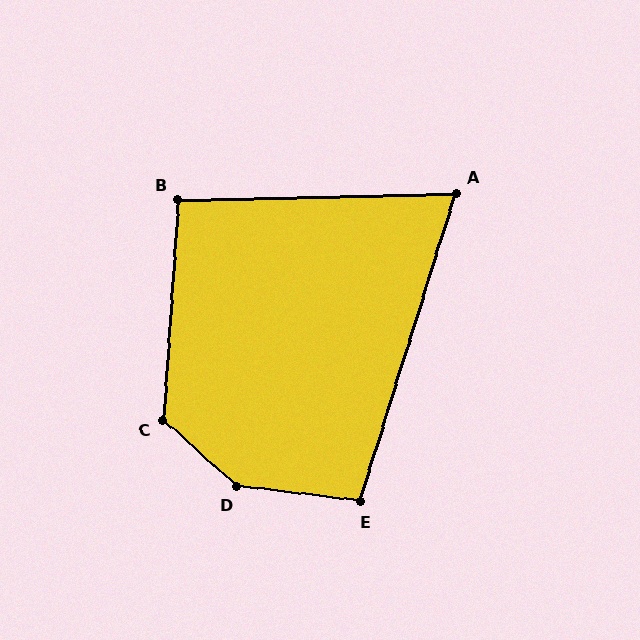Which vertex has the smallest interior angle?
A, at approximately 71 degrees.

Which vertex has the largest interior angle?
D, at approximately 145 degrees.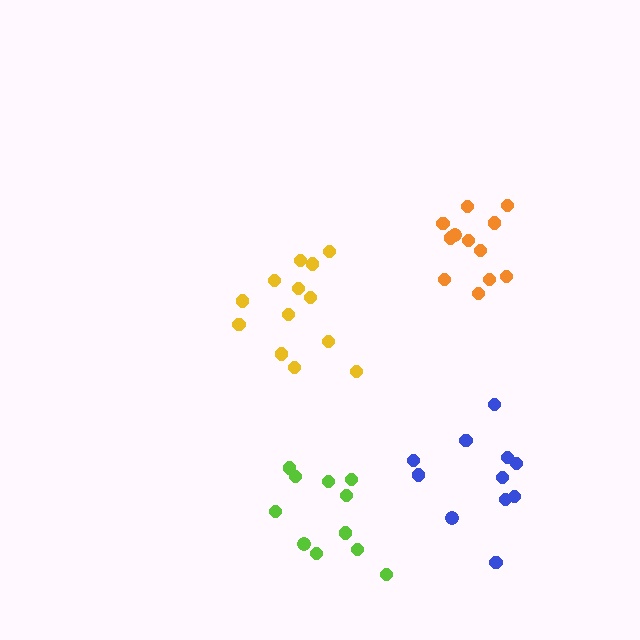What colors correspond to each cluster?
The clusters are colored: orange, blue, yellow, lime.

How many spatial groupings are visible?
There are 4 spatial groupings.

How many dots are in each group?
Group 1: 12 dots, Group 2: 11 dots, Group 3: 13 dots, Group 4: 11 dots (47 total).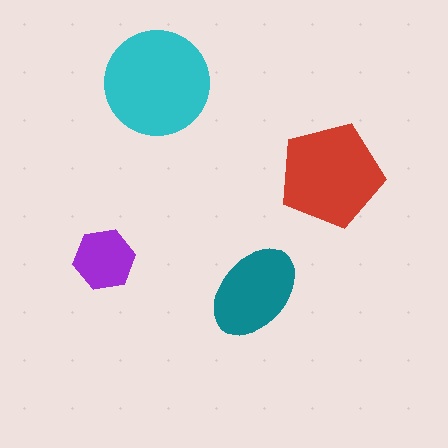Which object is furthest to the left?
The purple hexagon is leftmost.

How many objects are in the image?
There are 4 objects in the image.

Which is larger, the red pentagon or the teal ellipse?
The red pentagon.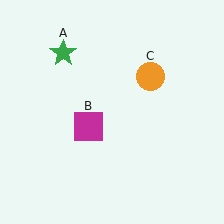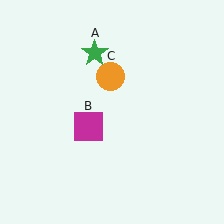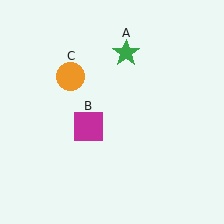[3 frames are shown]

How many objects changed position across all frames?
2 objects changed position: green star (object A), orange circle (object C).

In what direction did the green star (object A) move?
The green star (object A) moved right.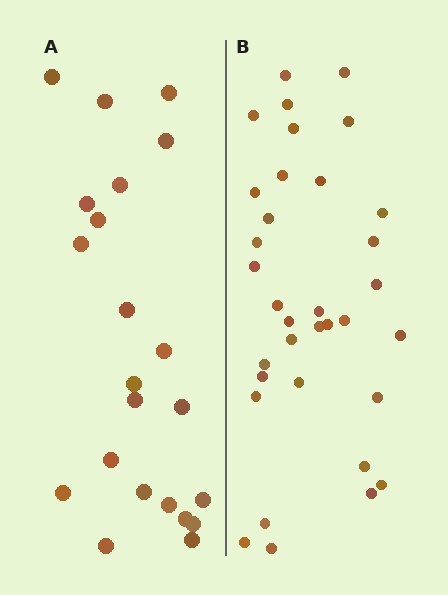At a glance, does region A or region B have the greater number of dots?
Region B (the right region) has more dots.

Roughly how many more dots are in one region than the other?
Region B has roughly 12 or so more dots than region A.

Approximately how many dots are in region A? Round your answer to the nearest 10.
About 20 dots. (The exact count is 22, which rounds to 20.)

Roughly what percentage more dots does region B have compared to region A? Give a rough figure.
About 55% more.